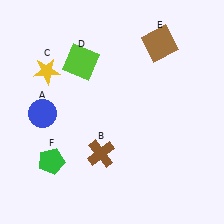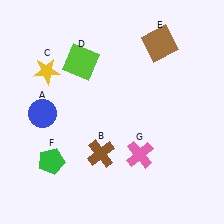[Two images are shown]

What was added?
A pink cross (G) was added in Image 2.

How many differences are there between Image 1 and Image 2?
There is 1 difference between the two images.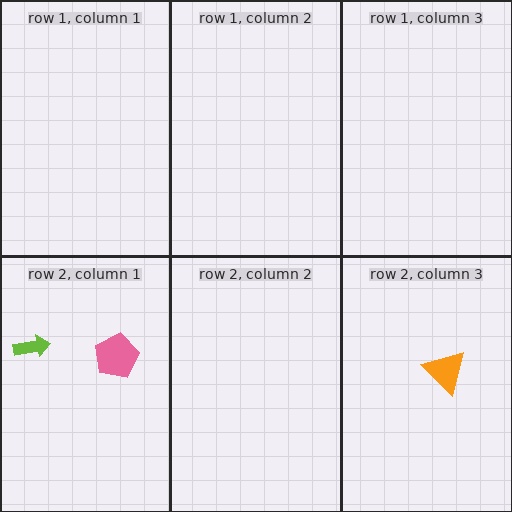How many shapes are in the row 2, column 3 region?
1.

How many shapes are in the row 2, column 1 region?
2.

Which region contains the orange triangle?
The row 2, column 3 region.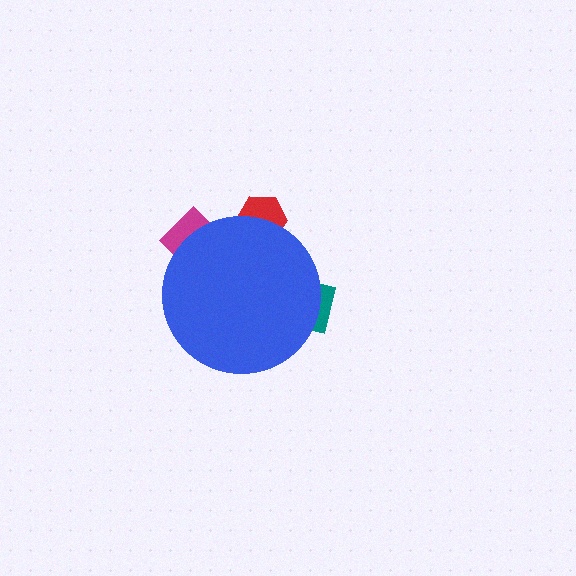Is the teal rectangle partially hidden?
Yes, the teal rectangle is partially hidden behind the blue circle.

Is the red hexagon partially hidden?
Yes, the red hexagon is partially hidden behind the blue circle.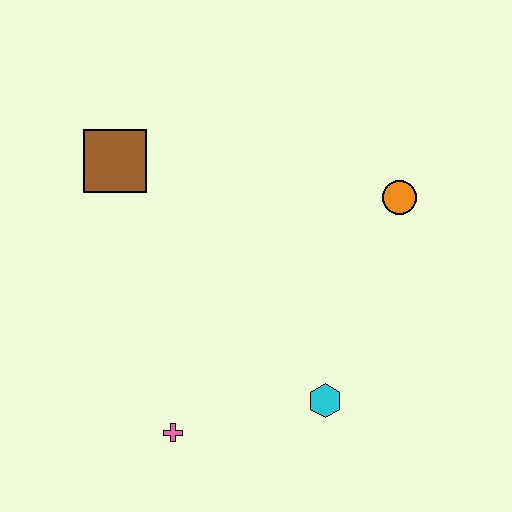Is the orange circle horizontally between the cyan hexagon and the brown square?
No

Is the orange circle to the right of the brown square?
Yes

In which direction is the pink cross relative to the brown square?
The pink cross is below the brown square.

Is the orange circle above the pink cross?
Yes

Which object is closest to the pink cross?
The cyan hexagon is closest to the pink cross.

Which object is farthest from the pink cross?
The orange circle is farthest from the pink cross.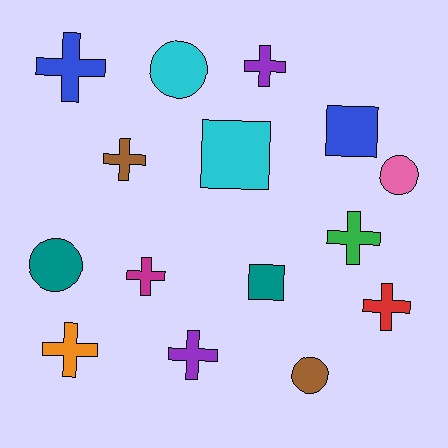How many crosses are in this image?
There are 8 crosses.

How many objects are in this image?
There are 15 objects.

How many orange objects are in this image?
There is 1 orange object.